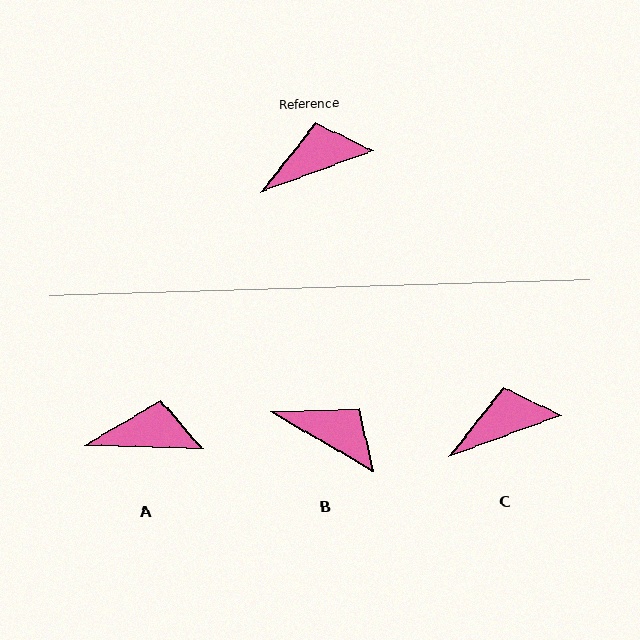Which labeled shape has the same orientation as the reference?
C.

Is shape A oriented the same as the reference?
No, it is off by about 22 degrees.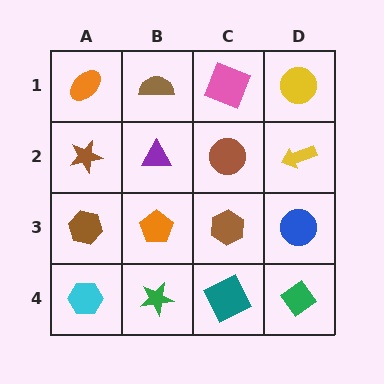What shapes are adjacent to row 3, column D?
A yellow arrow (row 2, column D), a green diamond (row 4, column D), a brown hexagon (row 3, column C).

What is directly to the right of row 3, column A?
An orange pentagon.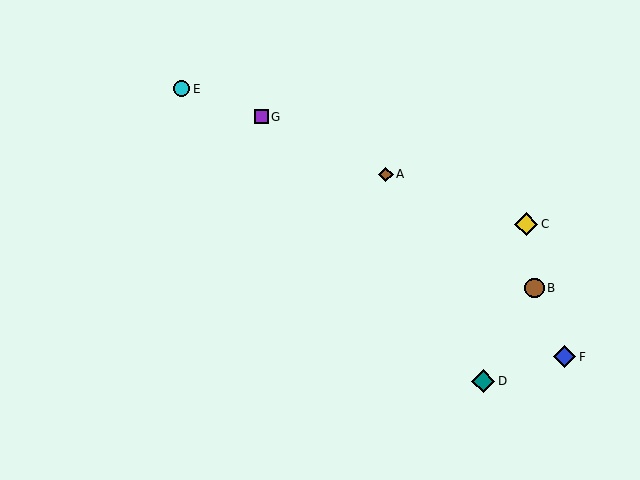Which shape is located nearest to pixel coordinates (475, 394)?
The teal diamond (labeled D) at (483, 381) is nearest to that location.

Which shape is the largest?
The teal diamond (labeled D) is the largest.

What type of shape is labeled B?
Shape B is a brown circle.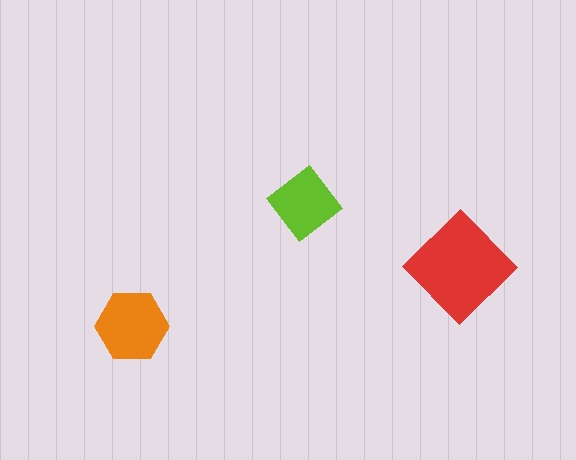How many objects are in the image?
There are 3 objects in the image.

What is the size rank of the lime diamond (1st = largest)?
3rd.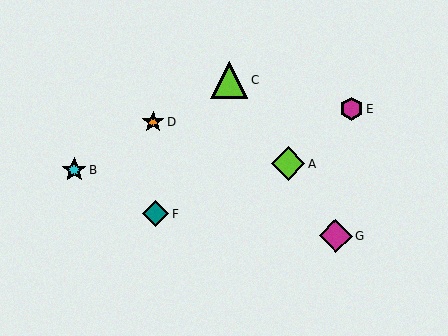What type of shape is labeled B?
Shape B is a cyan star.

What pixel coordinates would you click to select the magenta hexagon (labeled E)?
Click at (352, 108) to select the magenta hexagon E.